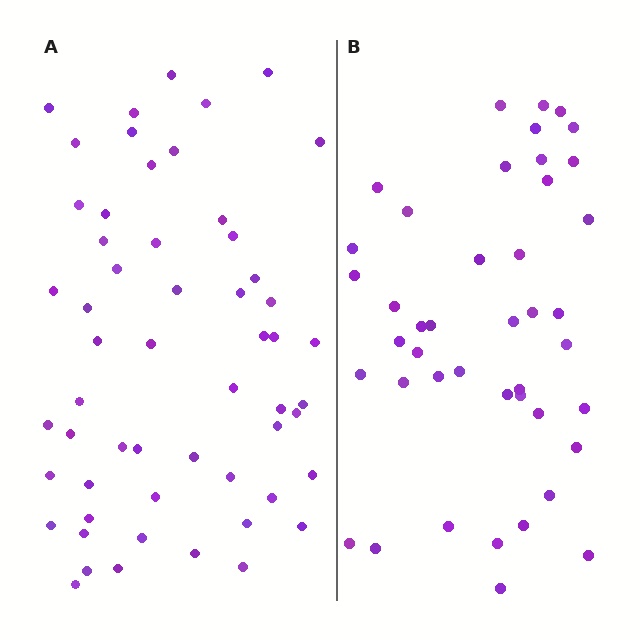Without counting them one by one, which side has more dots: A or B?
Region A (the left region) has more dots.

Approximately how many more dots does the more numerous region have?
Region A has approximately 15 more dots than region B.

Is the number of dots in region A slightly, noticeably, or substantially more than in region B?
Region A has noticeably more, but not dramatically so. The ratio is roughly 1.3 to 1.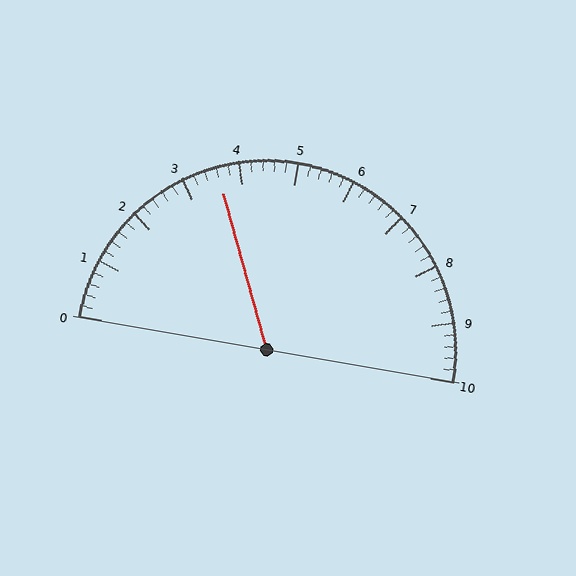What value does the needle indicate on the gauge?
The needle indicates approximately 3.6.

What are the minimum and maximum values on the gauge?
The gauge ranges from 0 to 10.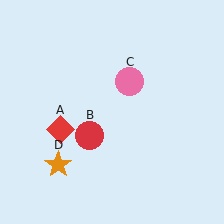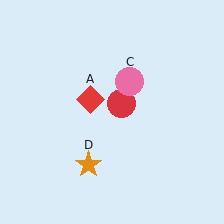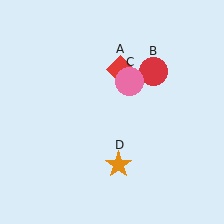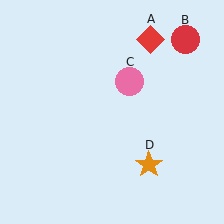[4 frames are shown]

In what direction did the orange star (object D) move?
The orange star (object D) moved right.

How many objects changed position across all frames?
3 objects changed position: red diamond (object A), red circle (object B), orange star (object D).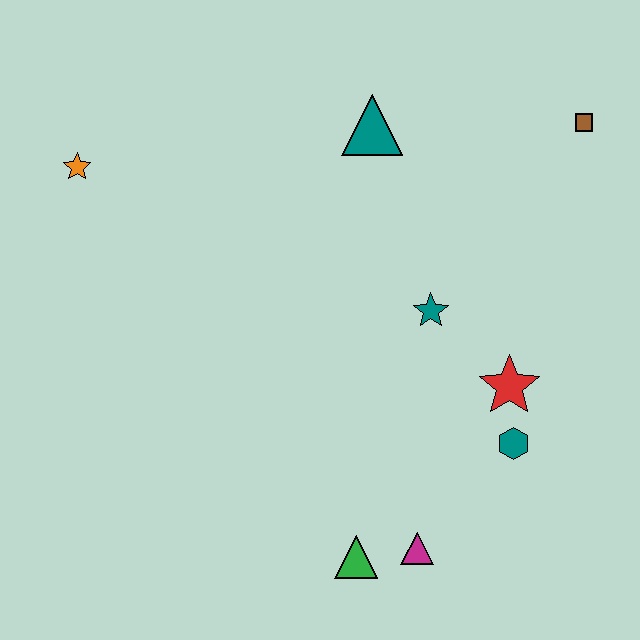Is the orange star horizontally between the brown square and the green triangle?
No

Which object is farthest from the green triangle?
The brown square is farthest from the green triangle.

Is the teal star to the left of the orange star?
No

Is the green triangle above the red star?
No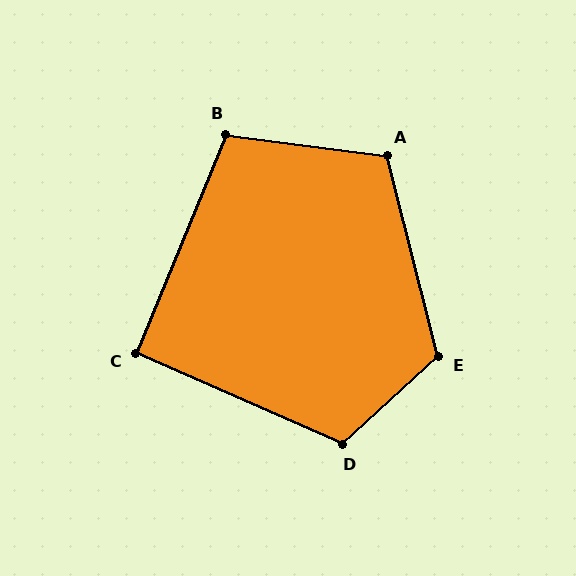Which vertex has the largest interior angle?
E, at approximately 118 degrees.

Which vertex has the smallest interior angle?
C, at approximately 92 degrees.